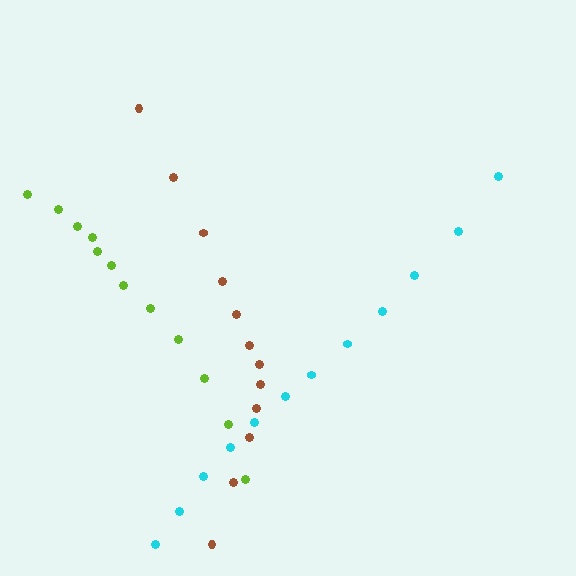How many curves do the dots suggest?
There are 3 distinct paths.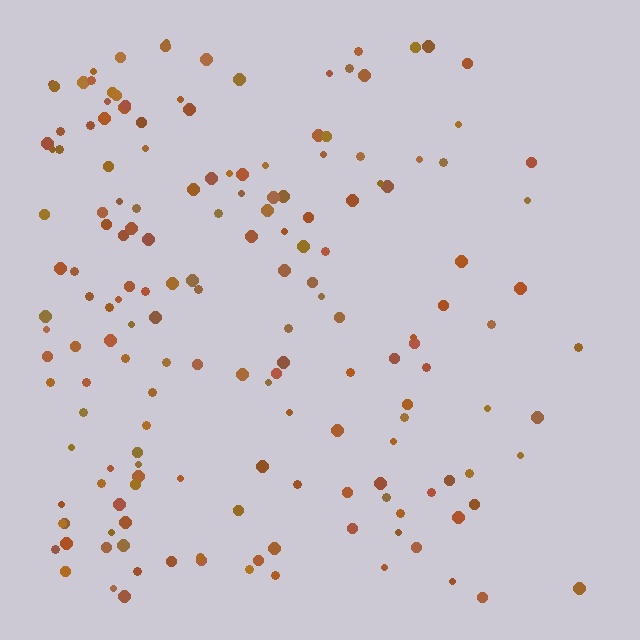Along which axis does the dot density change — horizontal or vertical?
Horizontal.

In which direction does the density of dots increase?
From right to left, with the left side densest.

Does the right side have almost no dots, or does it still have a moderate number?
Still a moderate number, just noticeably fewer than the left.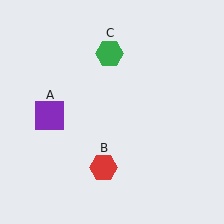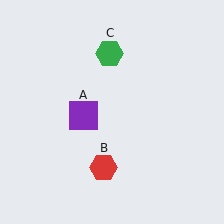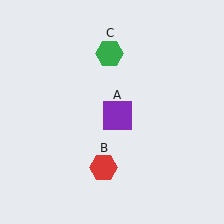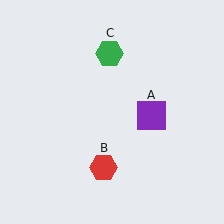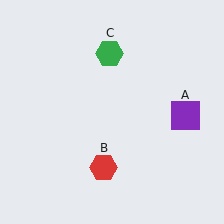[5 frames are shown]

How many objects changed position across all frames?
1 object changed position: purple square (object A).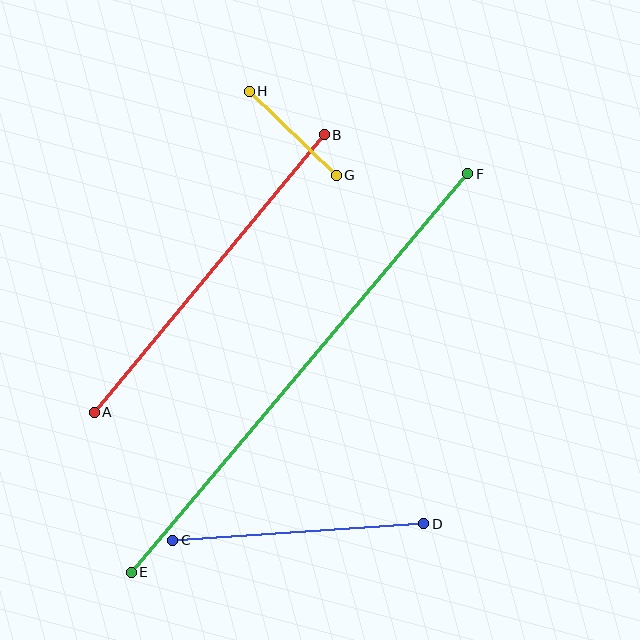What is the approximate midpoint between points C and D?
The midpoint is at approximately (298, 532) pixels.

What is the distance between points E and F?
The distance is approximately 522 pixels.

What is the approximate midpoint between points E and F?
The midpoint is at approximately (300, 373) pixels.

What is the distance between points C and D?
The distance is approximately 251 pixels.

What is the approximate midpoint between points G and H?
The midpoint is at approximately (293, 133) pixels.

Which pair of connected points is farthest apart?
Points E and F are farthest apart.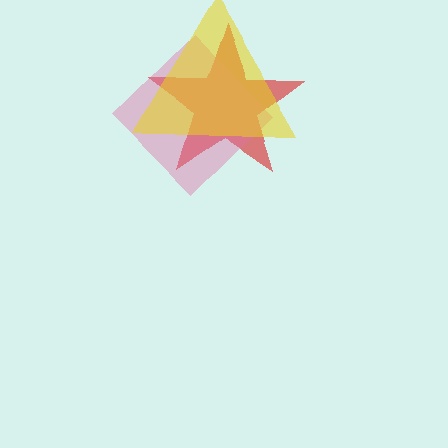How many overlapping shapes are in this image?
There are 3 overlapping shapes in the image.